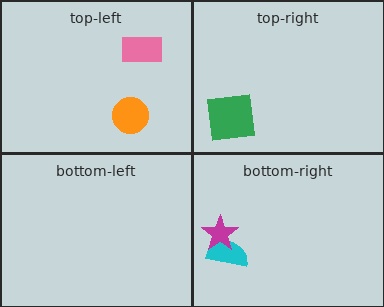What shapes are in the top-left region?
The pink rectangle, the orange circle.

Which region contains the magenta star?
The bottom-right region.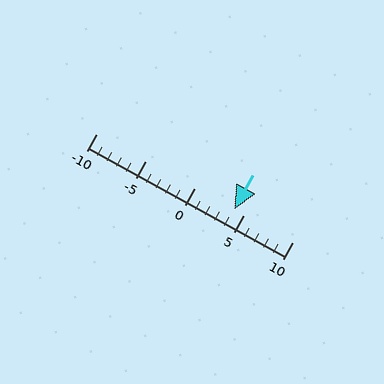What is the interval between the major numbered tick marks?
The major tick marks are spaced 5 units apart.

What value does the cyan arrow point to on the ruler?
The cyan arrow points to approximately 4.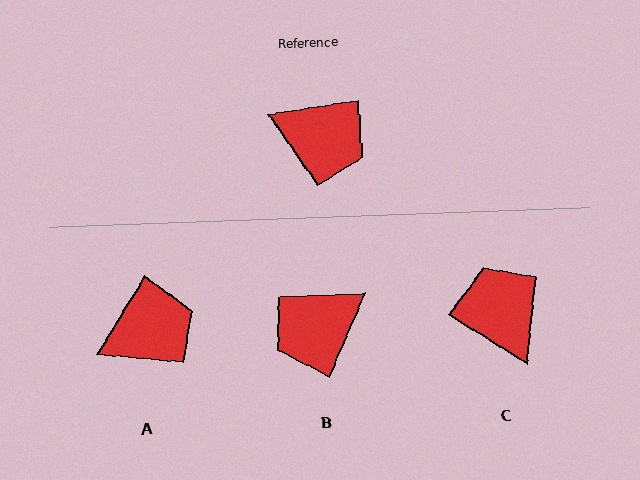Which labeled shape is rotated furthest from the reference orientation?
C, about 139 degrees away.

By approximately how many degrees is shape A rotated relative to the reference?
Approximately 49 degrees counter-clockwise.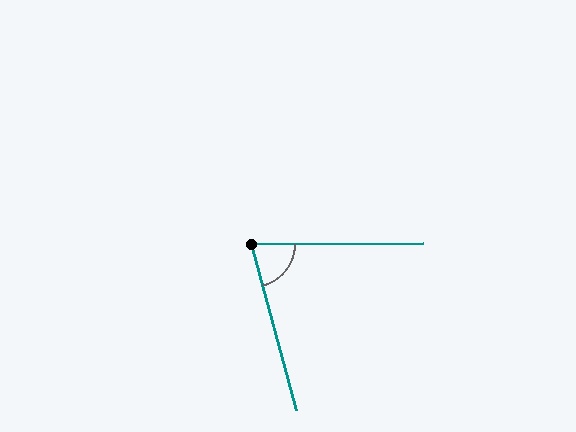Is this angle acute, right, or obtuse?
It is acute.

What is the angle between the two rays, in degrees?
Approximately 75 degrees.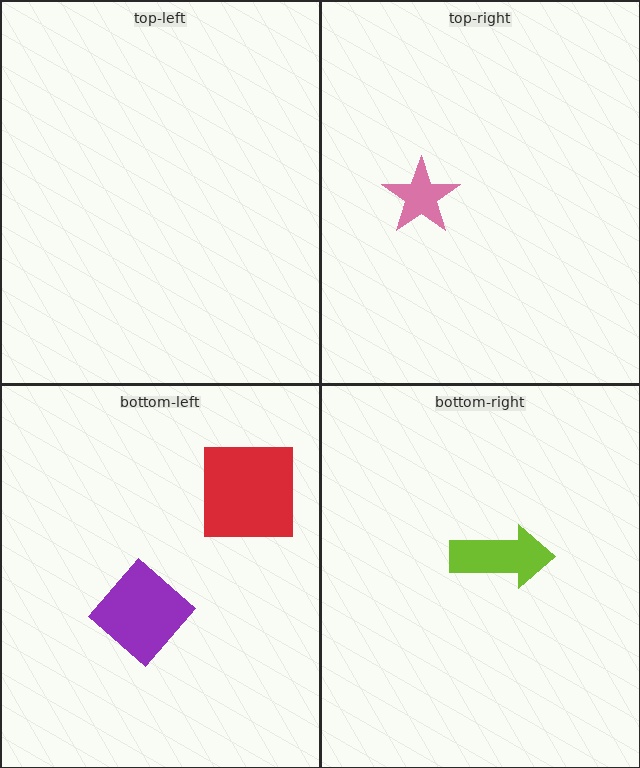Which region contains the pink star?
The top-right region.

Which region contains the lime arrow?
The bottom-right region.